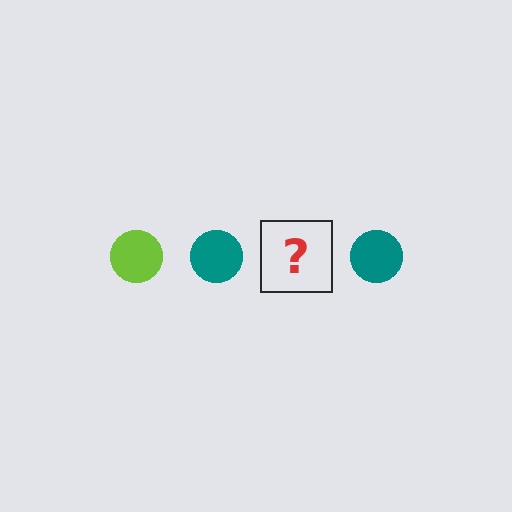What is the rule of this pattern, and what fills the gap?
The rule is that the pattern cycles through lime, teal circles. The gap should be filled with a lime circle.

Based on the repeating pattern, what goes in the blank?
The blank should be a lime circle.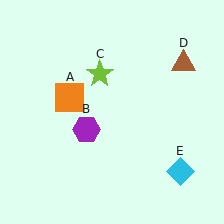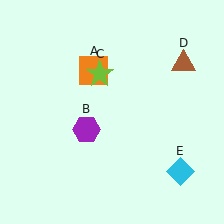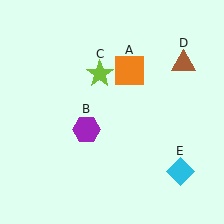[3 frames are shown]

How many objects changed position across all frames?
1 object changed position: orange square (object A).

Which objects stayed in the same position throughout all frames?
Purple hexagon (object B) and lime star (object C) and brown triangle (object D) and cyan diamond (object E) remained stationary.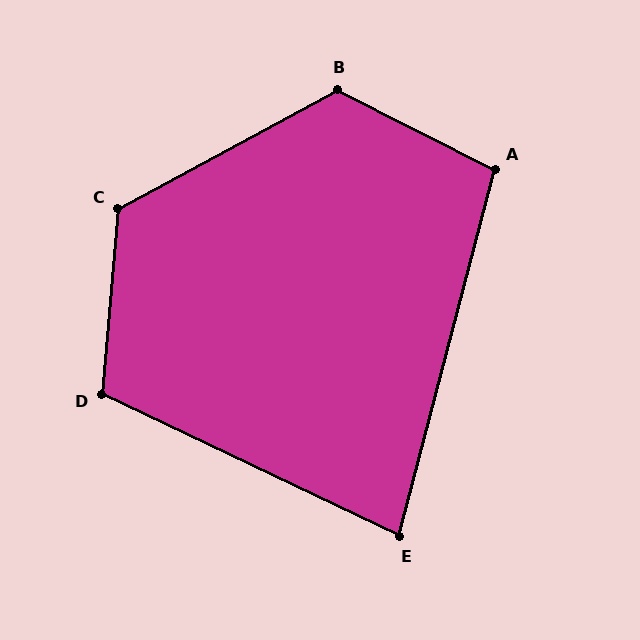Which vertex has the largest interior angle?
B, at approximately 125 degrees.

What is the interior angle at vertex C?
Approximately 123 degrees (obtuse).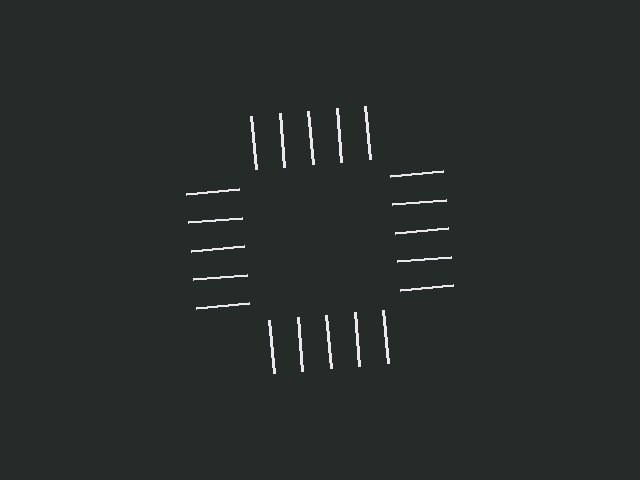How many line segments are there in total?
20 — 5 along each of the 4 edges.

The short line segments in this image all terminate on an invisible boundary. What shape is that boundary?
An illusory square — the line segments terminate on its edges but no continuous stroke is drawn.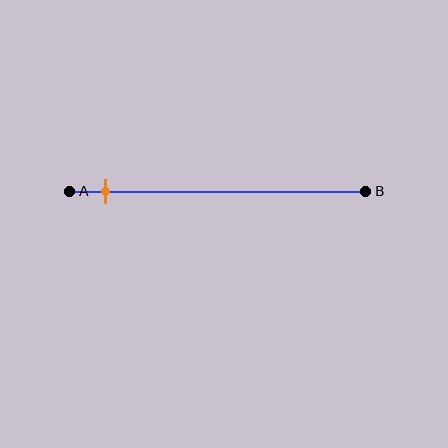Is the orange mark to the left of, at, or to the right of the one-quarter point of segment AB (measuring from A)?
The orange mark is to the left of the one-quarter point of segment AB.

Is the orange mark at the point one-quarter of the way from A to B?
No, the mark is at about 10% from A, not at the 25% one-quarter point.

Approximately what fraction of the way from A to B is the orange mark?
The orange mark is approximately 10% of the way from A to B.